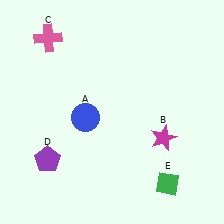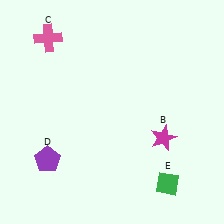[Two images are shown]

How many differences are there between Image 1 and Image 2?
There is 1 difference between the two images.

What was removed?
The blue circle (A) was removed in Image 2.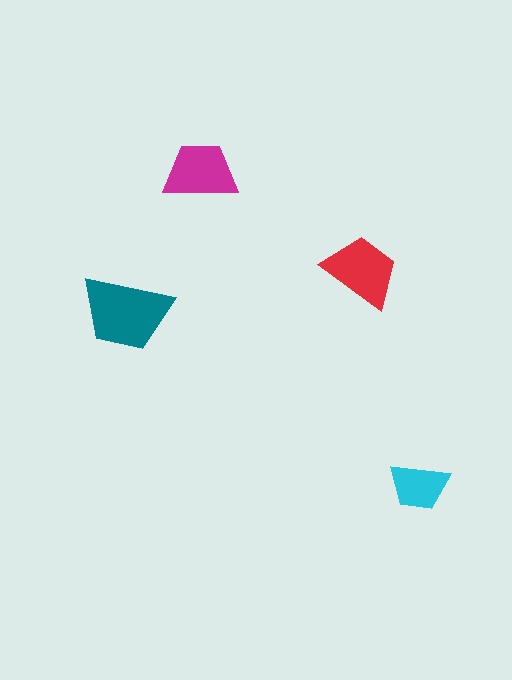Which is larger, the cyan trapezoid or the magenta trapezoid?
The magenta one.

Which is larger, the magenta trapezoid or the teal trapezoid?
The teal one.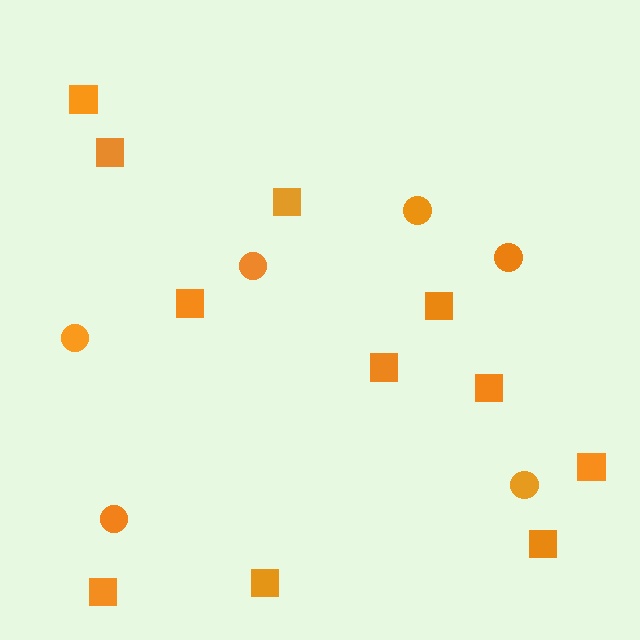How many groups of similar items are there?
There are 2 groups: one group of circles (6) and one group of squares (11).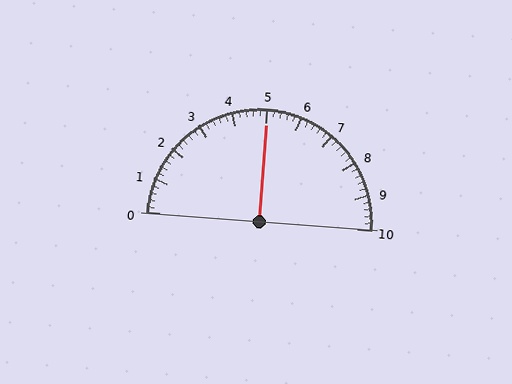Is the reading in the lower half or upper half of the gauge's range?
The reading is in the upper half of the range (0 to 10).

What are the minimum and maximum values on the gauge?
The gauge ranges from 0 to 10.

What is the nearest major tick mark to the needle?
The nearest major tick mark is 5.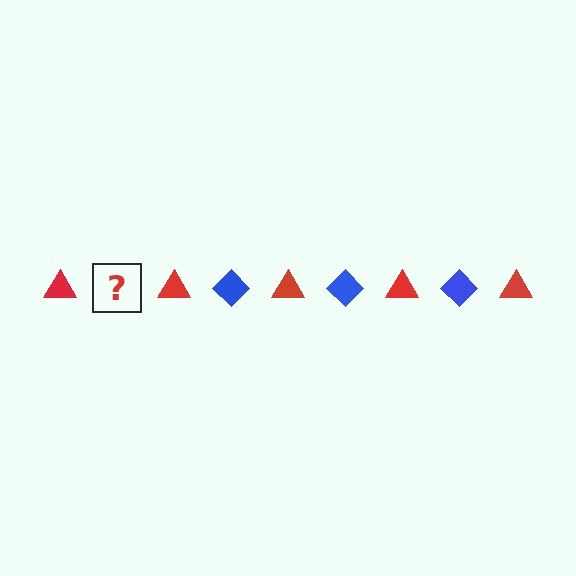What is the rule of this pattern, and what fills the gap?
The rule is that the pattern alternates between red triangle and blue diamond. The gap should be filled with a blue diamond.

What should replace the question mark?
The question mark should be replaced with a blue diamond.